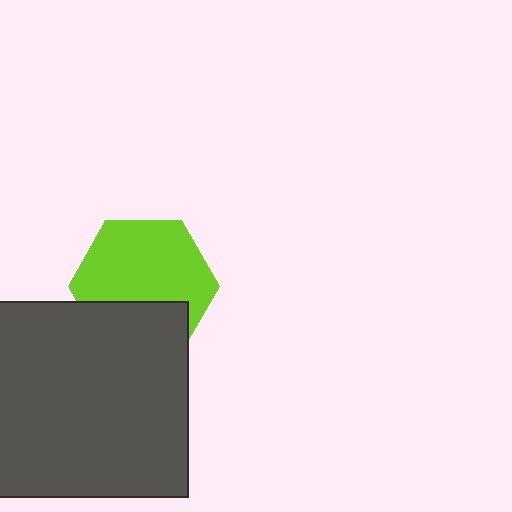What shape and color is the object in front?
The object in front is a dark gray rectangle.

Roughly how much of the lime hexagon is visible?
Most of it is visible (roughly 68%).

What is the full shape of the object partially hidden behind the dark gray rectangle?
The partially hidden object is a lime hexagon.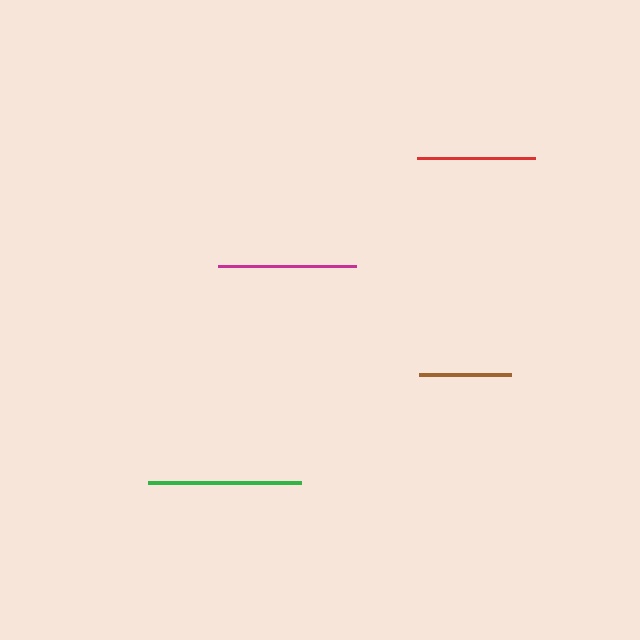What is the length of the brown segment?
The brown segment is approximately 92 pixels long.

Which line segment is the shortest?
The brown line is the shortest at approximately 92 pixels.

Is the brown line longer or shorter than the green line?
The green line is longer than the brown line.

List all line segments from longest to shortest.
From longest to shortest: green, magenta, red, brown.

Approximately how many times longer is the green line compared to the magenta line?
The green line is approximately 1.1 times the length of the magenta line.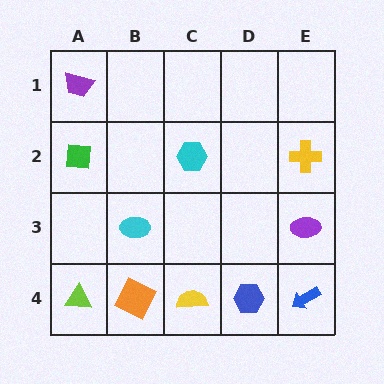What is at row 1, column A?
A purple trapezoid.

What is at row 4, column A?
A lime triangle.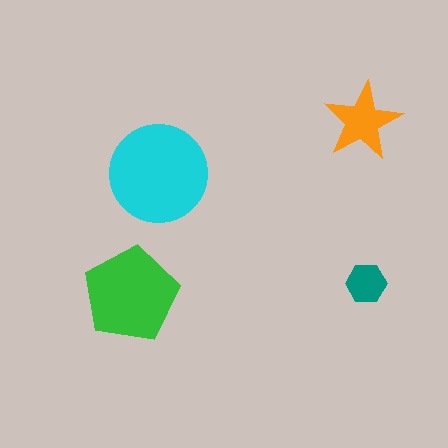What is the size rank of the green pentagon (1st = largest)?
2nd.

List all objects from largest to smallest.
The cyan circle, the green pentagon, the orange star, the teal hexagon.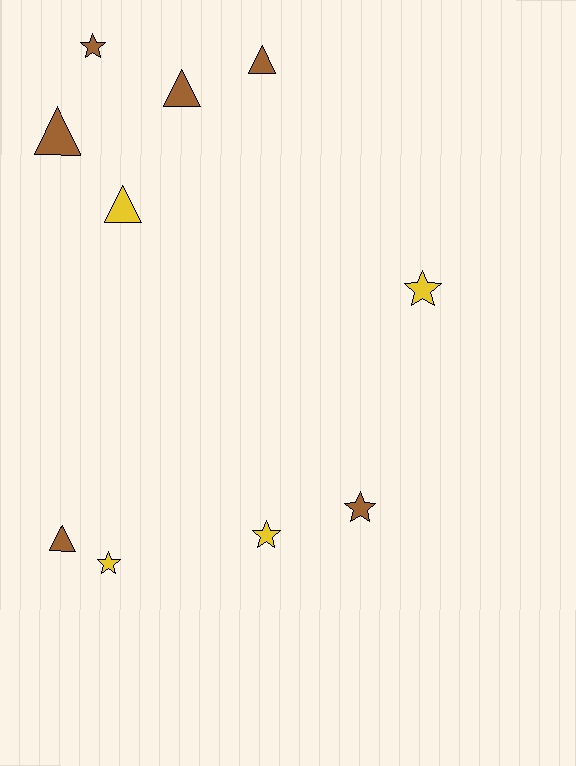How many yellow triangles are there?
There is 1 yellow triangle.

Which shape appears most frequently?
Triangle, with 5 objects.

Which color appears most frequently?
Brown, with 6 objects.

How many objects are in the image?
There are 10 objects.